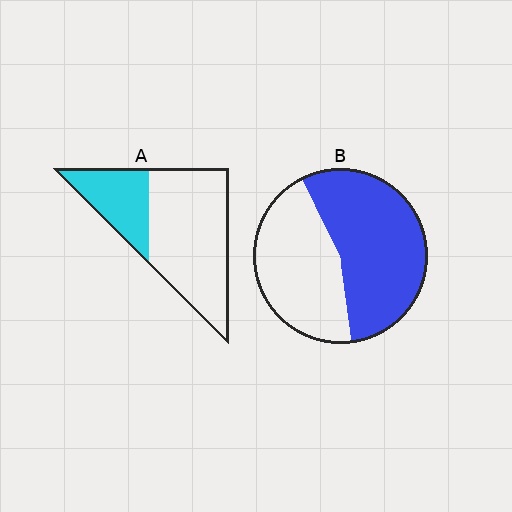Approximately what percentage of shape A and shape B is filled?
A is approximately 30% and B is approximately 55%.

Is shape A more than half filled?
No.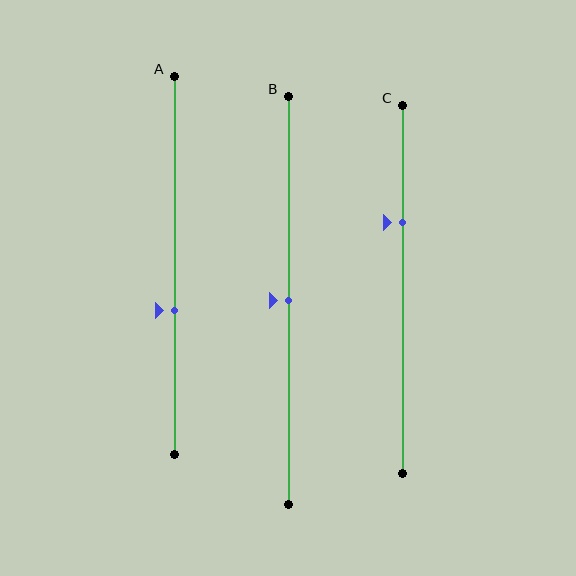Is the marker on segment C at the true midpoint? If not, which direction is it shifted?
No, the marker on segment C is shifted upward by about 18% of the segment length.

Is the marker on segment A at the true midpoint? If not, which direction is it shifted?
No, the marker on segment A is shifted downward by about 12% of the segment length.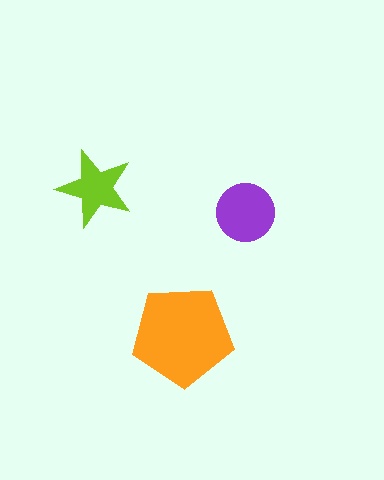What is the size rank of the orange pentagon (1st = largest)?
1st.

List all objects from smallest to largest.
The lime star, the purple circle, the orange pentagon.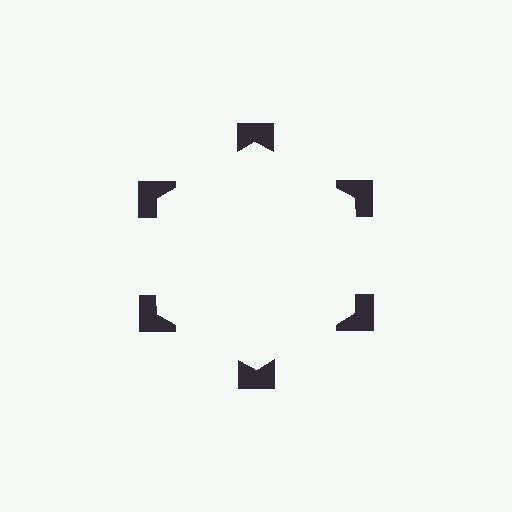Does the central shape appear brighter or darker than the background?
It typically appears slightly brighter than the background, even though no actual brightness change is drawn.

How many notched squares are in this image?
There are 6 — one at each vertex of the illusory hexagon.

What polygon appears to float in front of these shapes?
An illusory hexagon — its edges are inferred from the aligned wedge cuts in the notched squares, not physically drawn.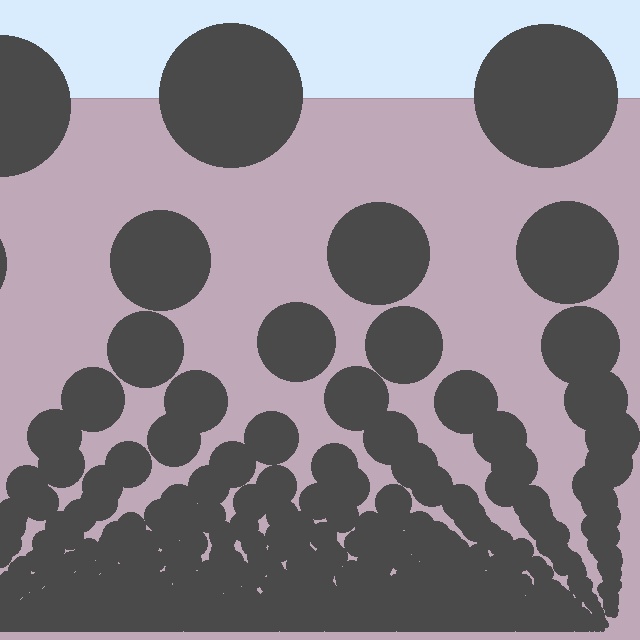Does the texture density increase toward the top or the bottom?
Density increases toward the bottom.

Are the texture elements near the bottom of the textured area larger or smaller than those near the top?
Smaller. The gradient is inverted — elements near the bottom are smaller and denser.